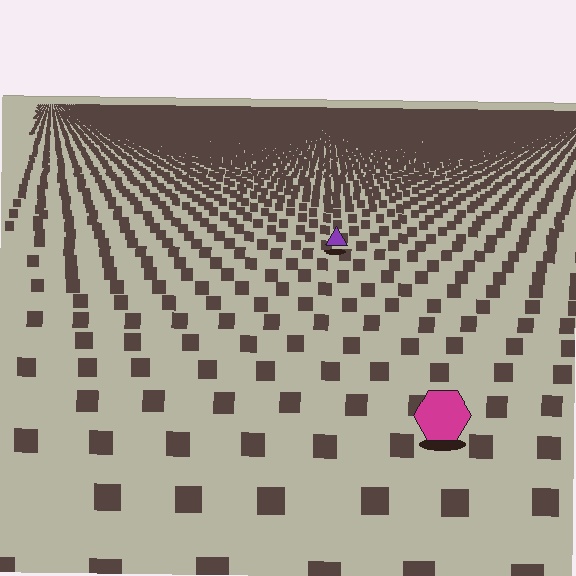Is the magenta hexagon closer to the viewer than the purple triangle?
Yes. The magenta hexagon is closer — you can tell from the texture gradient: the ground texture is coarser near it.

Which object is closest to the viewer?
The magenta hexagon is closest. The texture marks near it are larger and more spread out.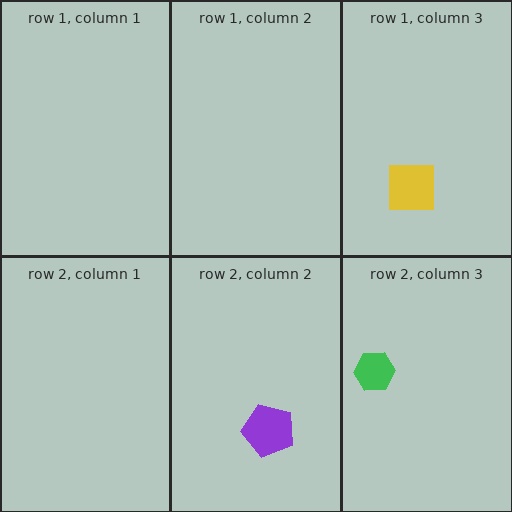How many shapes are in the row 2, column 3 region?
1.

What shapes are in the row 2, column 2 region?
The purple pentagon.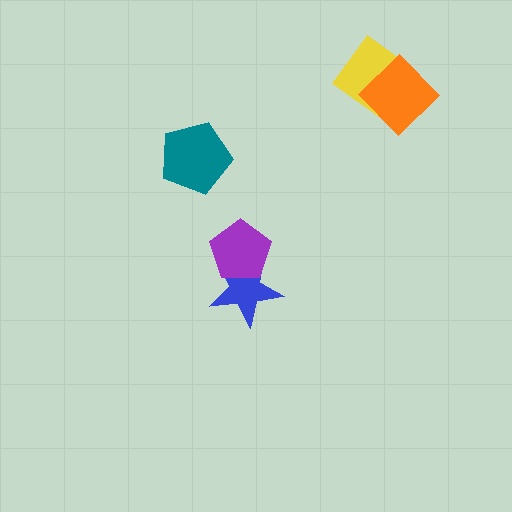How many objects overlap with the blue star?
1 object overlaps with the blue star.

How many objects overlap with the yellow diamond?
1 object overlaps with the yellow diamond.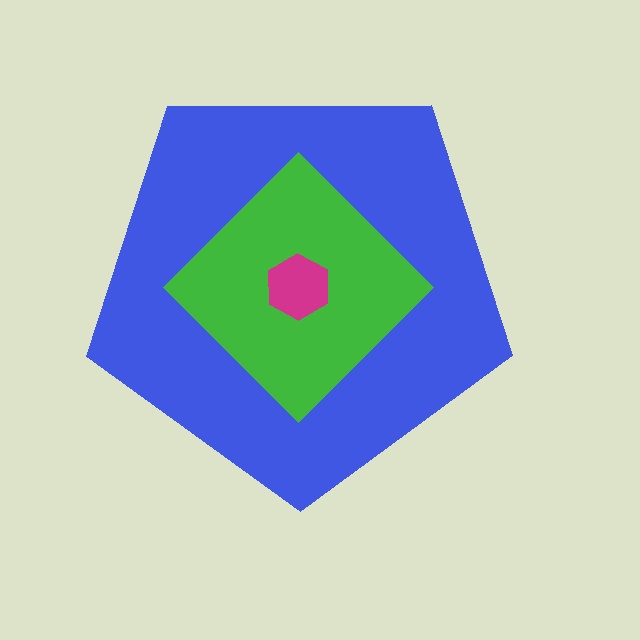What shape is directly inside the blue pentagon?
The green diamond.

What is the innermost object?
The magenta hexagon.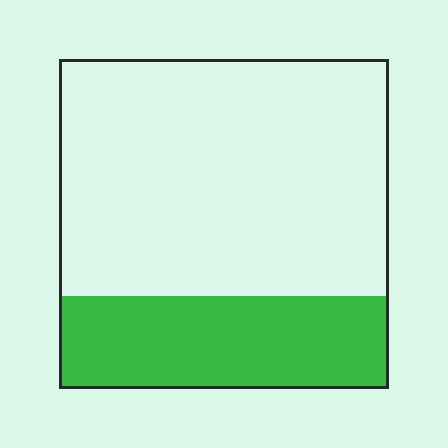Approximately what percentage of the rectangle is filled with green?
Approximately 30%.